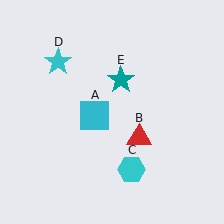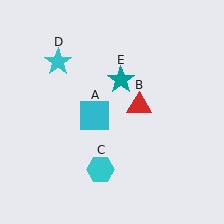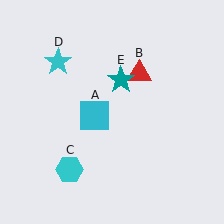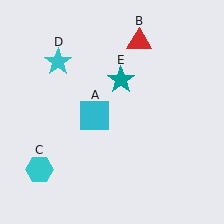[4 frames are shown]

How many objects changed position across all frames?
2 objects changed position: red triangle (object B), cyan hexagon (object C).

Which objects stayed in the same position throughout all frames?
Cyan square (object A) and cyan star (object D) and teal star (object E) remained stationary.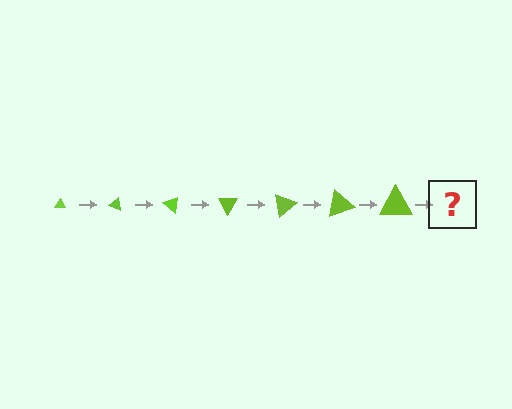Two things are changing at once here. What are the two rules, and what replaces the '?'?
The two rules are that the triangle grows larger each step and it rotates 20 degrees each step. The '?' should be a triangle, larger than the previous one and rotated 140 degrees from the start.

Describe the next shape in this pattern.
It should be a triangle, larger than the previous one and rotated 140 degrees from the start.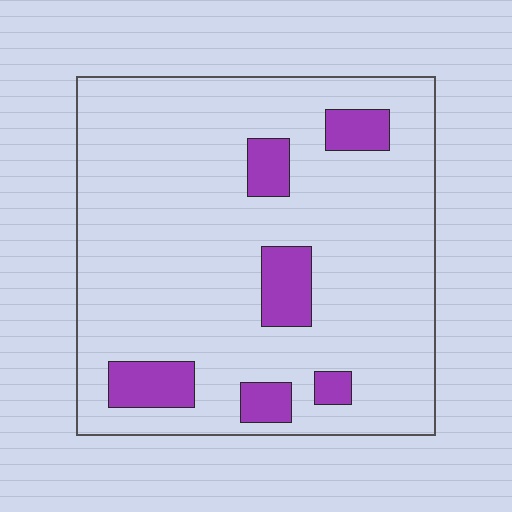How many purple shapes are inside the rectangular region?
6.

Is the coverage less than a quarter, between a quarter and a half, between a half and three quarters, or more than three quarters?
Less than a quarter.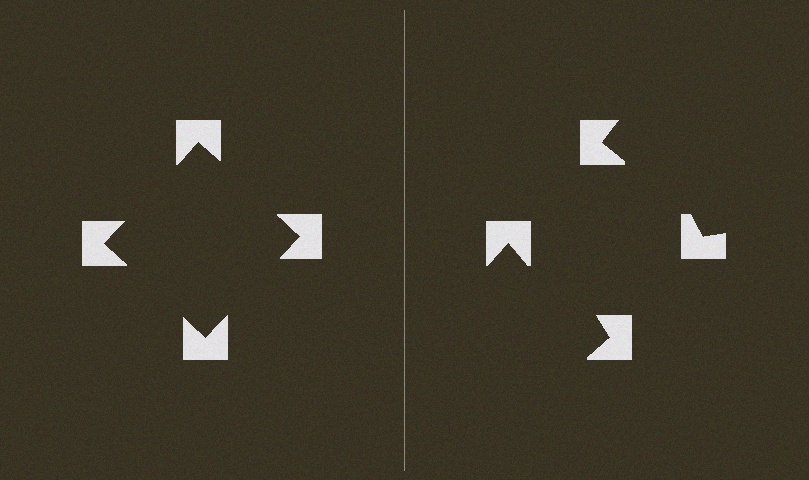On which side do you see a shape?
An illusory square appears on the left side. On the right side the wedge cuts are rotated, so no coherent shape forms.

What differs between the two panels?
The notched squares are positioned identically on both sides; only the wedge orientations differ. On the left they align to a square; on the right they are misaligned.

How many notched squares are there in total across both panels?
8 — 4 on each side.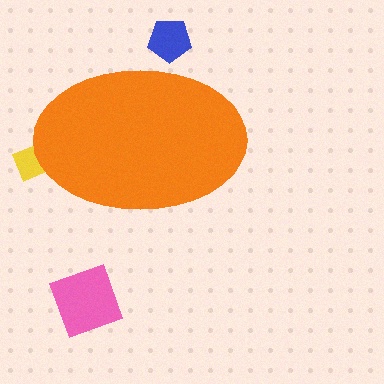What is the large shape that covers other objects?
An orange ellipse.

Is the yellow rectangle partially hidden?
Yes, the yellow rectangle is partially hidden behind the orange ellipse.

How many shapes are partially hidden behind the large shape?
2 shapes are partially hidden.